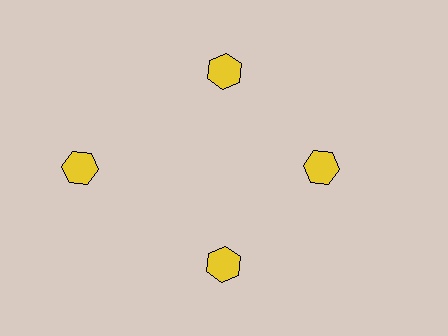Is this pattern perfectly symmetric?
No. The 4 yellow hexagons are arranged in a ring, but one element near the 9 o'clock position is pushed outward from the center, breaking the 4-fold rotational symmetry.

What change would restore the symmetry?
The symmetry would be restored by moving it inward, back onto the ring so that all 4 hexagons sit at equal angles and equal distance from the center.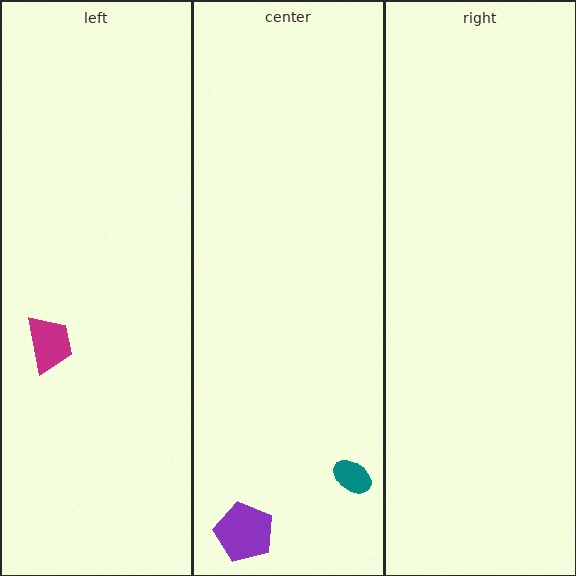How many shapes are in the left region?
1.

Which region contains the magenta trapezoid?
The left region.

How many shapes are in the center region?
2.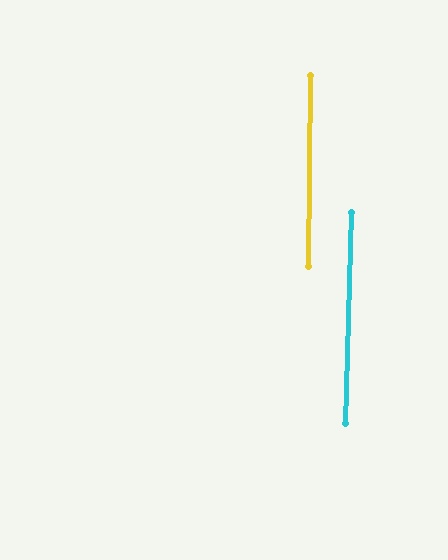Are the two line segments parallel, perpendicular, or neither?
Parallel — their directions differ by only 1.0°.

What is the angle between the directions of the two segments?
Approximately 1 degree.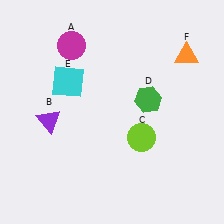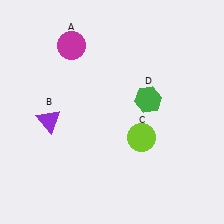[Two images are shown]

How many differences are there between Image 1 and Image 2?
There are 2 differences between the two images.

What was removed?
The orange triangle (F), the cyan square (E) were removed in Image 2.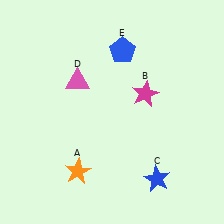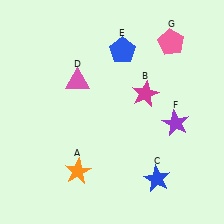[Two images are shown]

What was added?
A purple star (F), a pink pentagon (G) were added in Image 2.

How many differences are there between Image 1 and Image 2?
There are 2 differences between the two images.